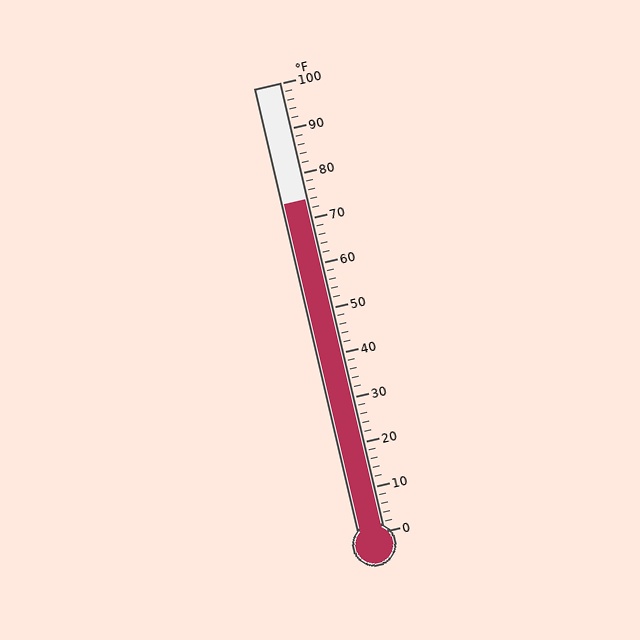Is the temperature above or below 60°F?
The temperature is above 60°F.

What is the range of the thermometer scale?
The thermometer scale ranges from 0°F to 100°F.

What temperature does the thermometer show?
The thermometer shows approximately 74°F.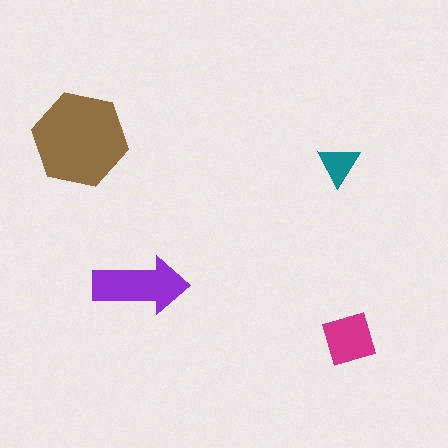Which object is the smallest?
The teal triangle.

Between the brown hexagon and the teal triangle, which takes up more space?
The brown hexagon.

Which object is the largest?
The brown hexagon.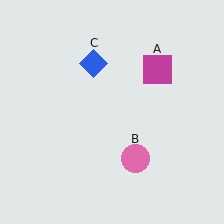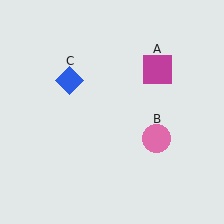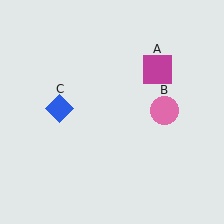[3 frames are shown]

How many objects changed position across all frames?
2 objects changed position: pink circle (object B), blue diamond (object C).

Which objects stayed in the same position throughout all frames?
Magenta square (object A) remained stationary.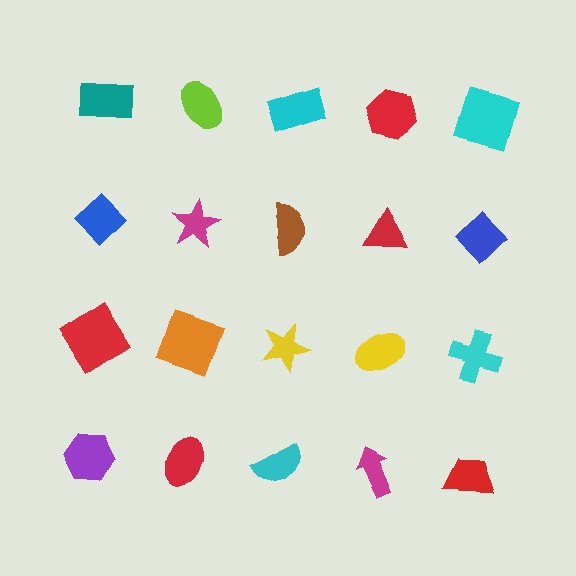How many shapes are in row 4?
5 shapes.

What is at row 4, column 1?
A purple hexagon.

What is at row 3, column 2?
An orange square.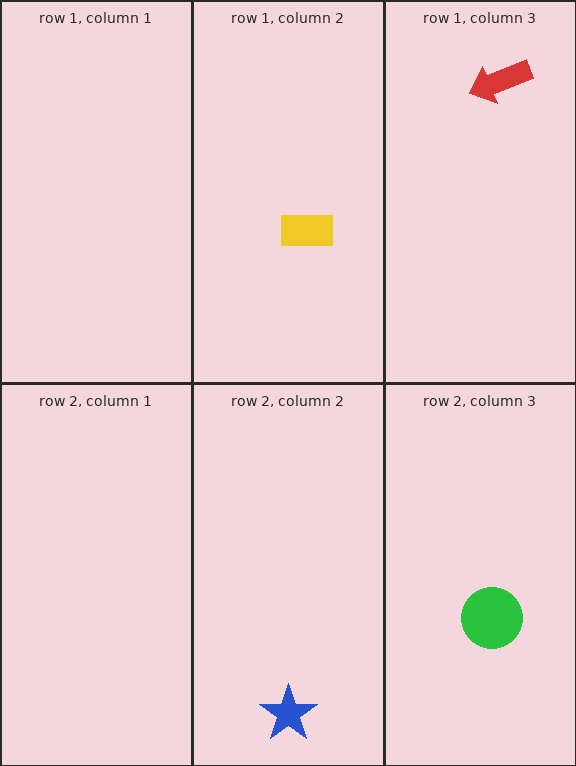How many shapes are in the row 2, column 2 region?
1.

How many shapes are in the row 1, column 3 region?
1.